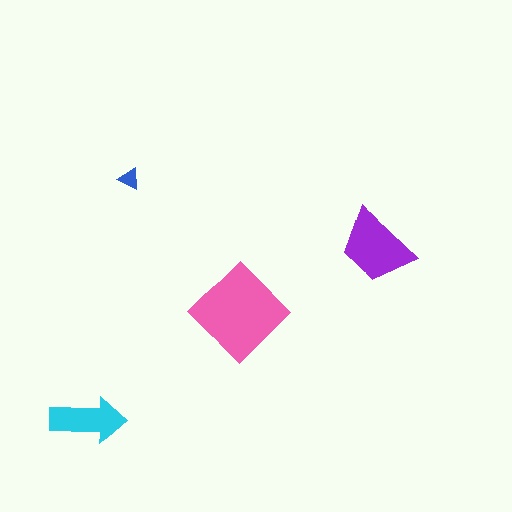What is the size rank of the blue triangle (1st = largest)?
4th.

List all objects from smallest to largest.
The blue triangle, the cyan arrow, the purple trapezoid, the pink diamond.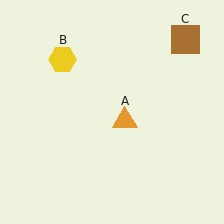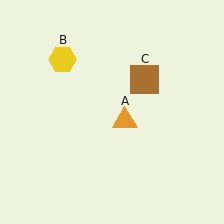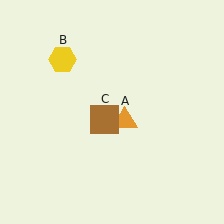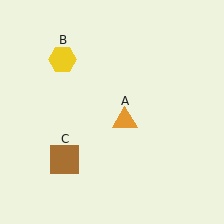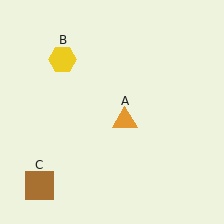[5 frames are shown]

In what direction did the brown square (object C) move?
The brown square (object C) moved down and to the left.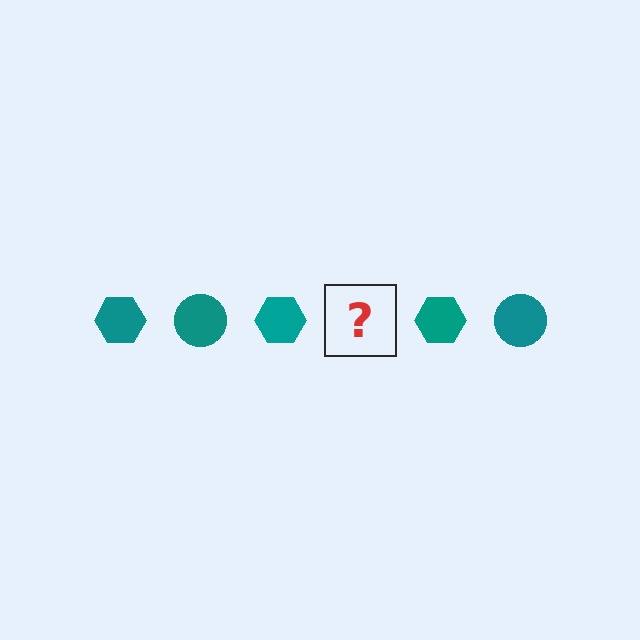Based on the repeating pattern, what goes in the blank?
The blank should be a teal circle.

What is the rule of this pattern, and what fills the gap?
The rule is that the pattern cycles through hexagon, circle shapes in teal. The gap should be filled with a teal circle.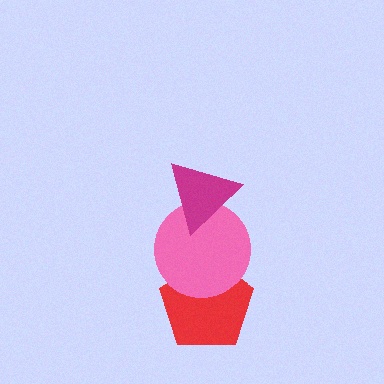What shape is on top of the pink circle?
The magenta triangle is on top of the pink circle.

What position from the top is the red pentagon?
The red pentagon is 3rd from the top.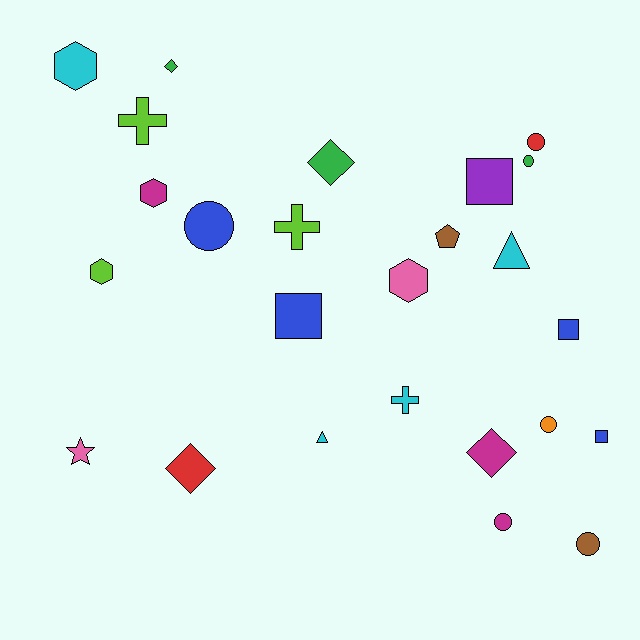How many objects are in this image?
There are 25 objects.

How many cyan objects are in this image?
There are 4 cyan objects.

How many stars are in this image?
There is 1 star.